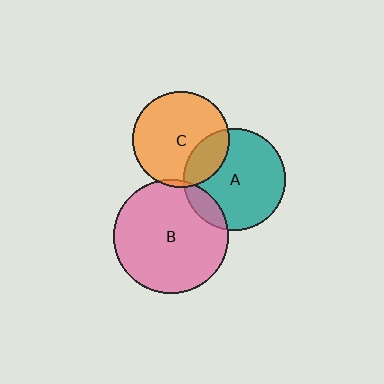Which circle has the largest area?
Circle B (pink).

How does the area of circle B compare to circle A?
Approximately 1.3 times.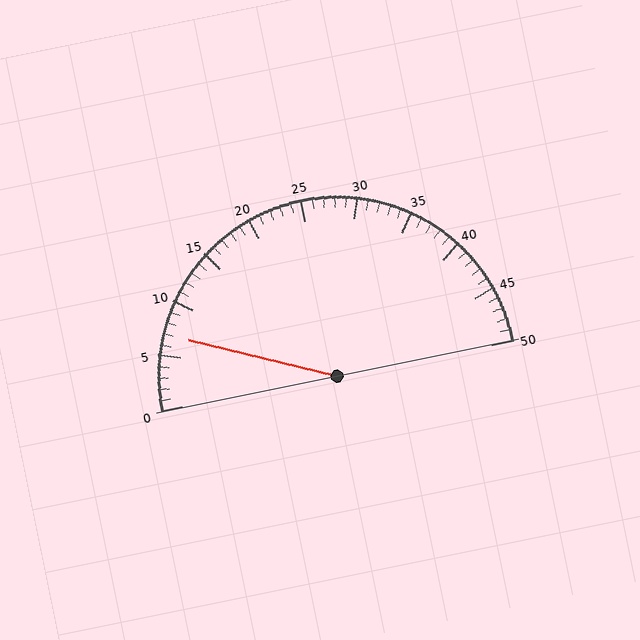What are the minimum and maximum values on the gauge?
The gauge ranges from 0 to 50.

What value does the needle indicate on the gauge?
The needle indicates approximately 7.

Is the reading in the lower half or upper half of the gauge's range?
The reading is in the lower half of the range (0 to 50).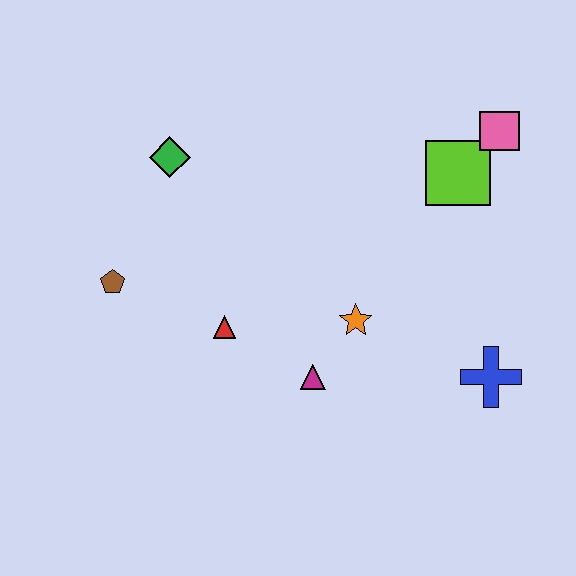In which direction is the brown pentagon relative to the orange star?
The brown pentagon is to the left of the orange star.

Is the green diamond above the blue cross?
Yes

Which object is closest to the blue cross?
The orange star is closest to the blue cross.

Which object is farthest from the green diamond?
The blue cross is farthest from the green diamond.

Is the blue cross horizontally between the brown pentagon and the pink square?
Yes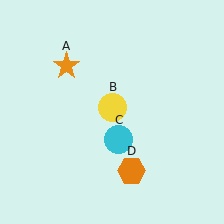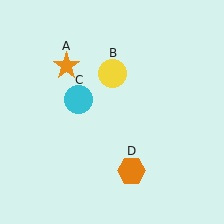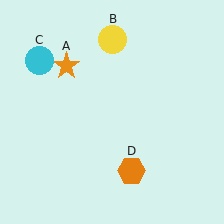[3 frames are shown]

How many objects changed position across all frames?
2 objects changed position: yellow circle (object B), cyan circle (object C).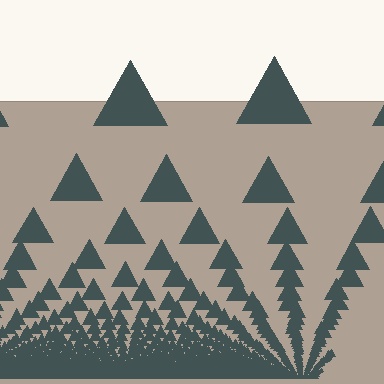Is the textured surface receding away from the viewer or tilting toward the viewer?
The surface appears to tilt toward the viewer. Texture elements get larger and sparser toward the top.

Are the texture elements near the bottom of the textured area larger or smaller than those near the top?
Smaller. The gradient is inverted — elements near the bottom are smaller and denser.